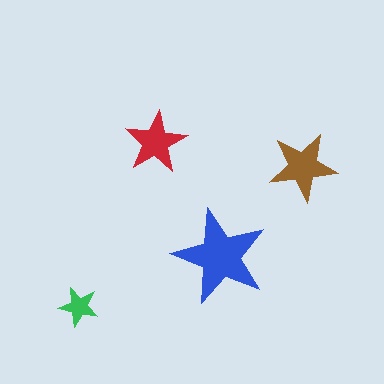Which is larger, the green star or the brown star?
The brown one.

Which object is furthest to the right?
The brown star is rightmost.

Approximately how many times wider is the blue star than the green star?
About 2.5 times wider.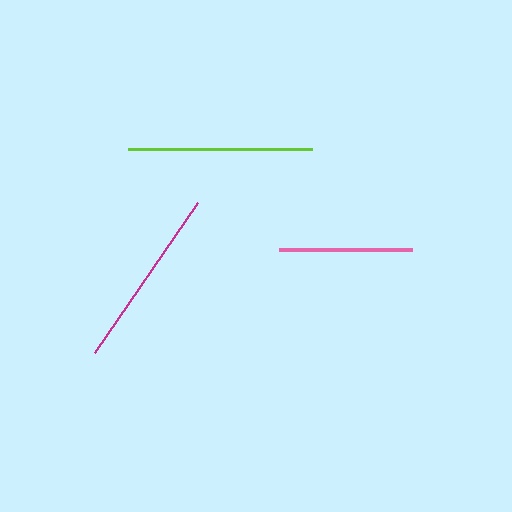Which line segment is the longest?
The lime line is the longest at approximately 184 pixels.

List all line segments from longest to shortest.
From longest to shortest: lime, magenta, pink.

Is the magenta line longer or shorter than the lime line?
The lime line is longer than the magenta line.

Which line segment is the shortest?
The pink line is the shortest at approximately 133 pixels.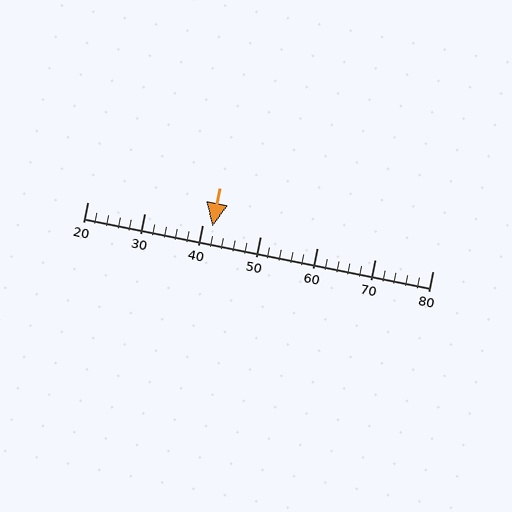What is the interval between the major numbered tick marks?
The major tick marks are spaced 10 units apart.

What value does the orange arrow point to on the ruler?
The orange arrow points to approximately 42.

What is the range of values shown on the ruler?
The ruler shows values from 20 to 80.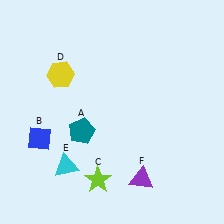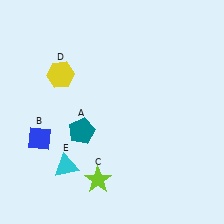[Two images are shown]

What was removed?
The purple triangle (F) was removed in Image 2.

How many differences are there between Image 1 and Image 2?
There is 1 difference between the two images.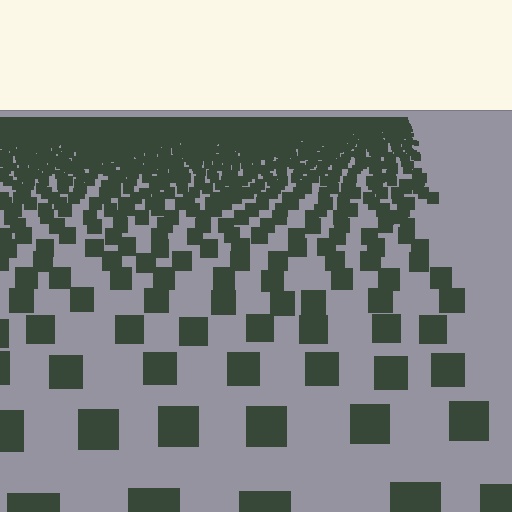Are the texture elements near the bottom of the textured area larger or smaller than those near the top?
Larger. Near the bottom, elements are closer to the viewer and appear at a bigger on-screen size.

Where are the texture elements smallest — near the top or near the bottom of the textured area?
Near the top.